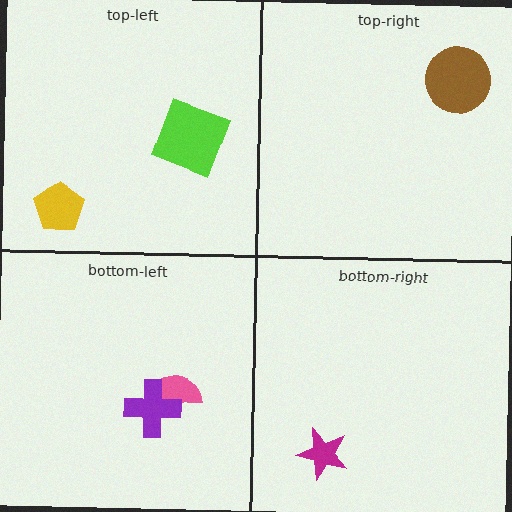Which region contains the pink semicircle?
The bottom-left region.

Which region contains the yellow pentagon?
The top-left region.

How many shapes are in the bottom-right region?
1.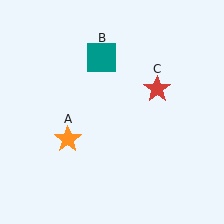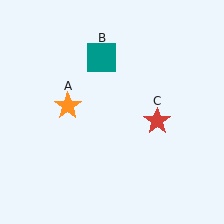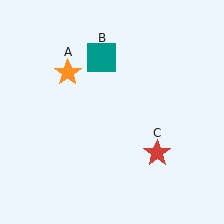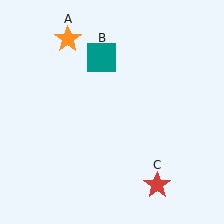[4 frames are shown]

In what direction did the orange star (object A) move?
The orange star (object A) moved up.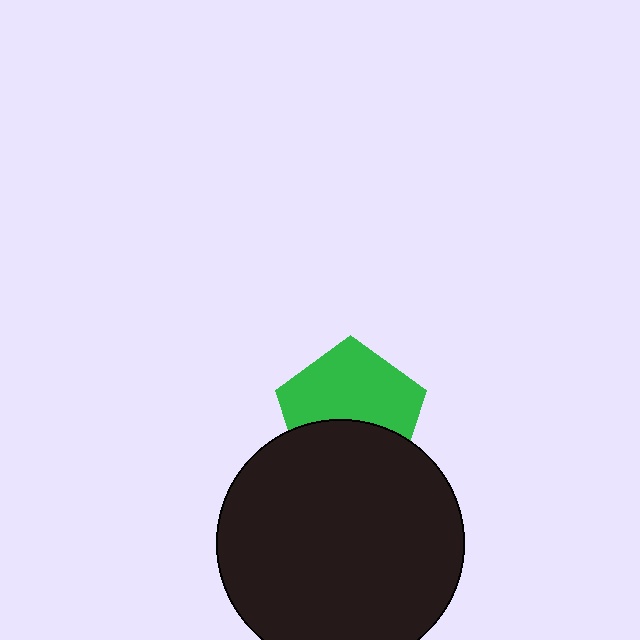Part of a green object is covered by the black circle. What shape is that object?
It is a pentagon.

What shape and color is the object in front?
The object in front is a black circle.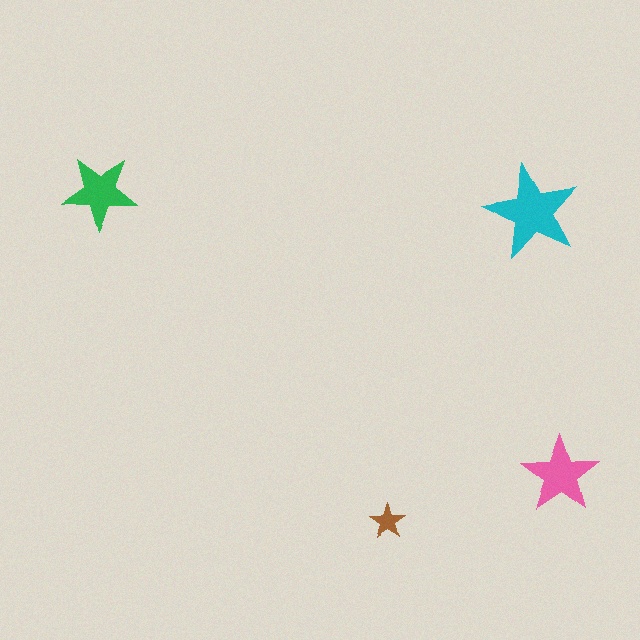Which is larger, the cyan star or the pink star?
The cyan one.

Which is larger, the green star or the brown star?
The green one.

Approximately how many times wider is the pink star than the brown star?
About 2 times wider.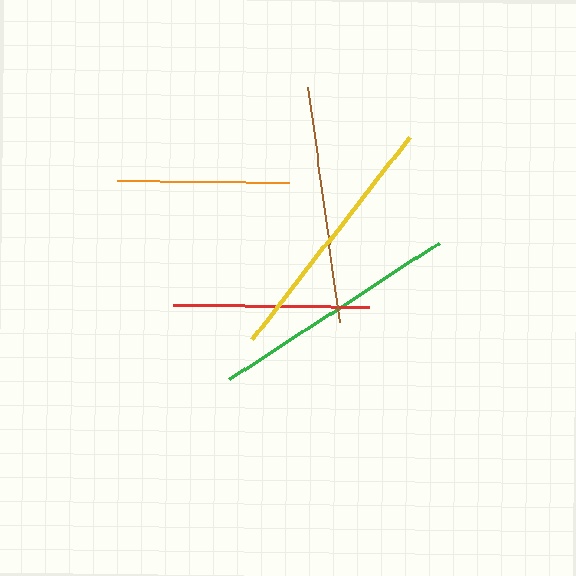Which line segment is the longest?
The yellow line is the longest at approximately 255 pixels.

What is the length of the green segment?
The green segment is approximately 250 pixels long.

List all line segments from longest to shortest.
From longest to shortest: yellow, green, brown, red, orange.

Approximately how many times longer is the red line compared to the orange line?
The red line is approximately 1.1 times the length of the orange line.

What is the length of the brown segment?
The brown segment is approximately 236 pixels long.